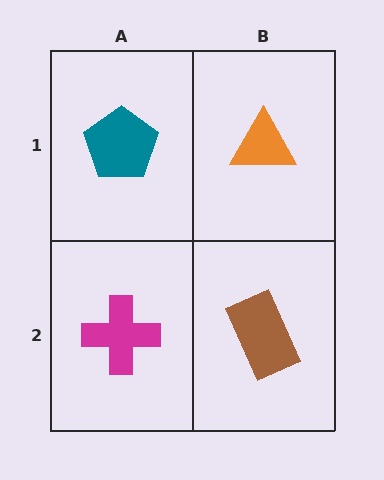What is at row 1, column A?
A teal pentagon.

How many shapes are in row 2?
2 shapes.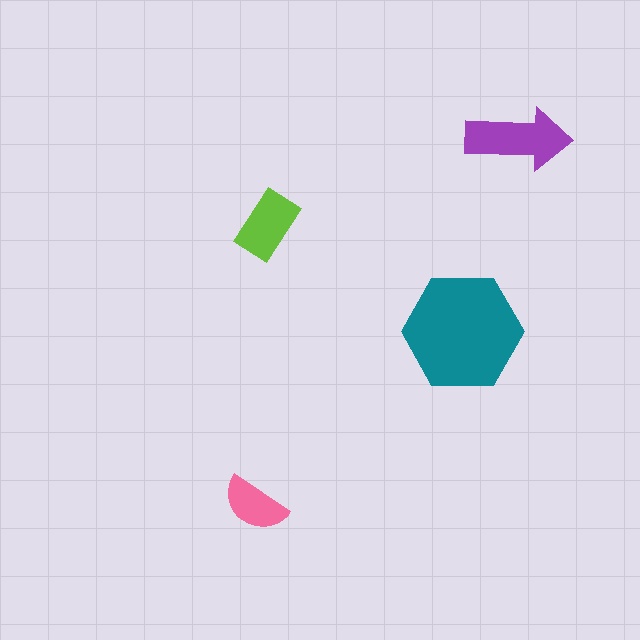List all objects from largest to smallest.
The teal hexagon, the purple arrow, the lime rectangle, the pink semicircle.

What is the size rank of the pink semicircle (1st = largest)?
4th.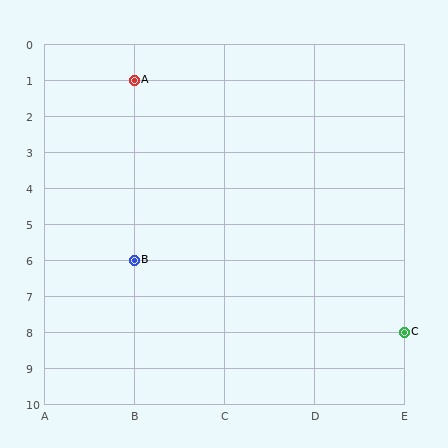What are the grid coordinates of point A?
Point A is at grid coordinates (B, 1).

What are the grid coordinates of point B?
Point B is at grid coordinates (B, 6).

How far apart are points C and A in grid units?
Points C and A are 3 columns and 7 rows apart (about 7.6 grid units diagonally).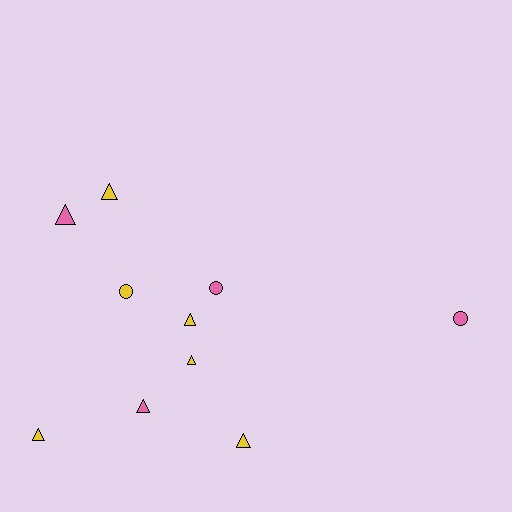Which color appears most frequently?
Yellow, with 6 objects.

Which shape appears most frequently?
Triangle, with 7 objects.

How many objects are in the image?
There are 10 objects.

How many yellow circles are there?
There is 1 yellow circle.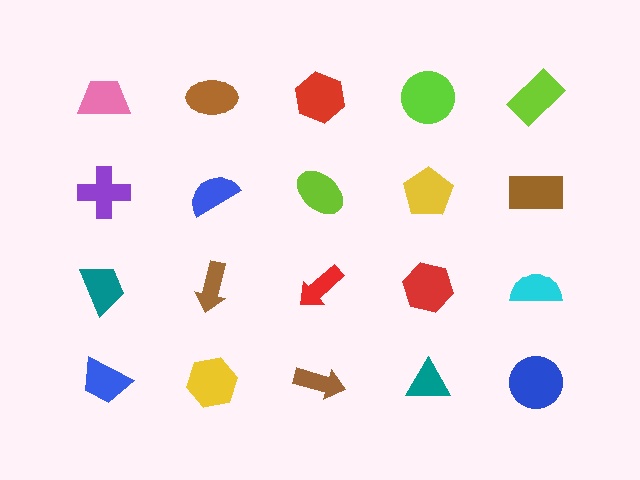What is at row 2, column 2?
A blue semicircle.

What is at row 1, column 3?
A red hexagon.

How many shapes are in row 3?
5 shapes.